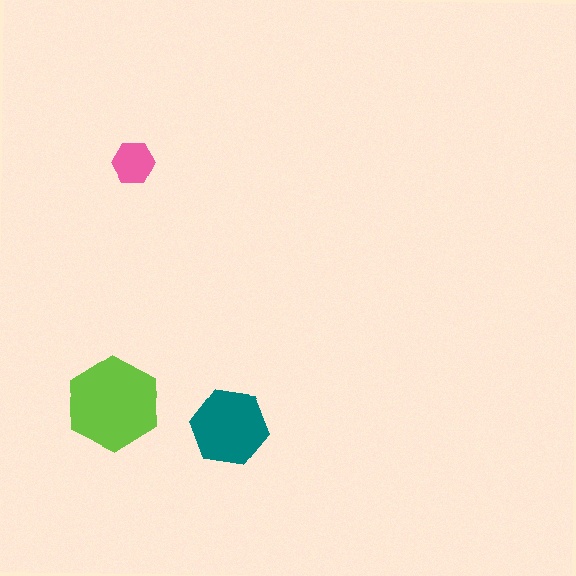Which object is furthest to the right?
The teal hexagon is rightmost.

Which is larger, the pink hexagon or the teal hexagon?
The teal one.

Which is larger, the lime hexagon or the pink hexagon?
The lime one.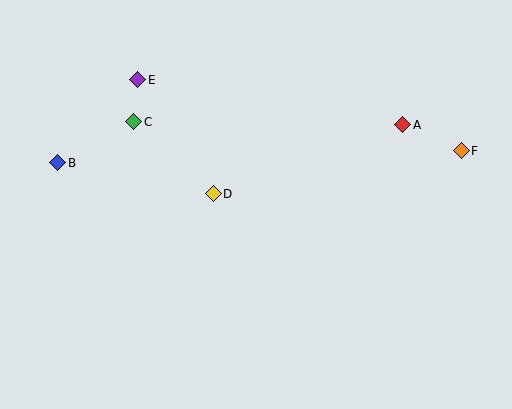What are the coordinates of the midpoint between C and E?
The midpoint between C and E is at (136, 101).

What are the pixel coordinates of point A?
Point A is at (403, 125).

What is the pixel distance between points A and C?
The distance between A and C is 269 pixels.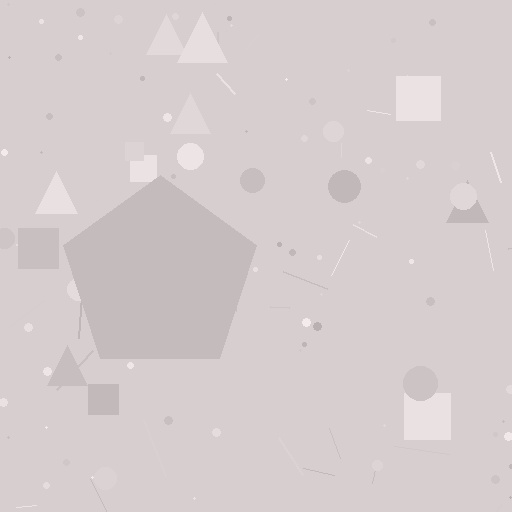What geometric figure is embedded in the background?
A pentagon is embedded in the background.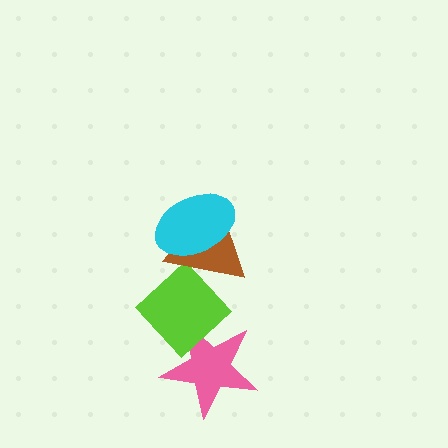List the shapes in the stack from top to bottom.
From top to bottom: the cyan ellipse, the brown triangle, the lime diamond, the pink star.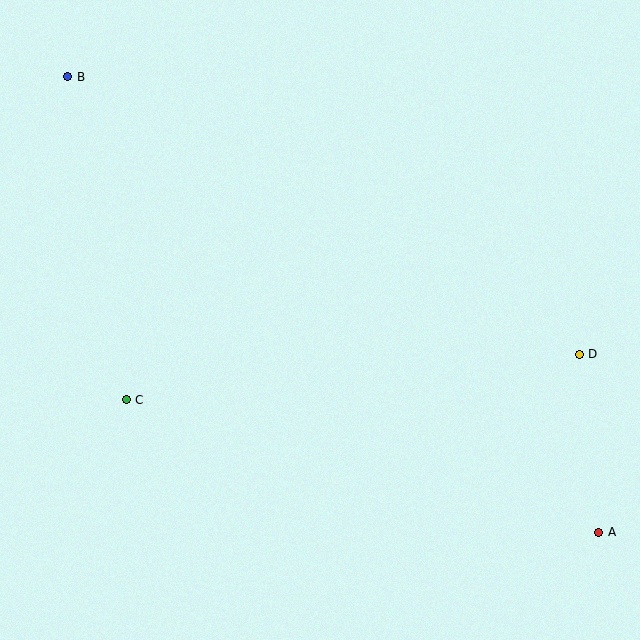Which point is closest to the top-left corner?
Point B is closest to the top-left corner.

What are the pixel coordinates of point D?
Point D is at (579, 354).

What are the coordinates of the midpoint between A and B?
The midpoint between A and B is at (333, 304).